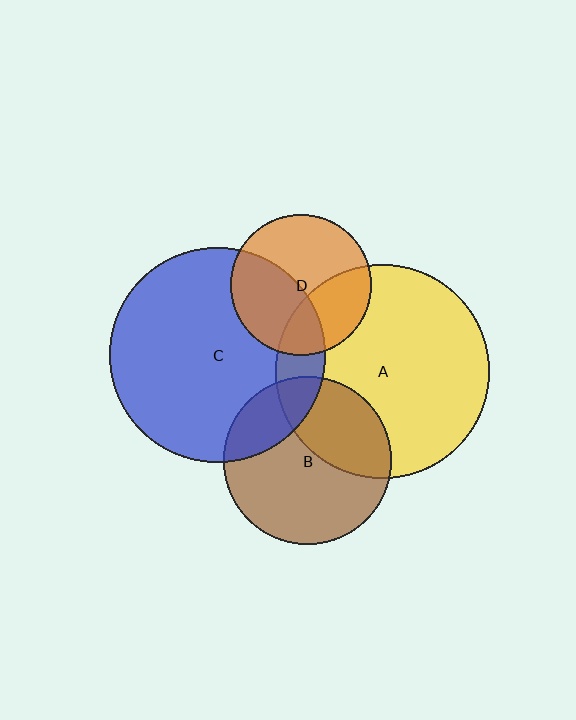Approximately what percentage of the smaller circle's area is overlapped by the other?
Approximately 35%.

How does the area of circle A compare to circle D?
Approximately 2.3 times.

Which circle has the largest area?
Circle C (blue).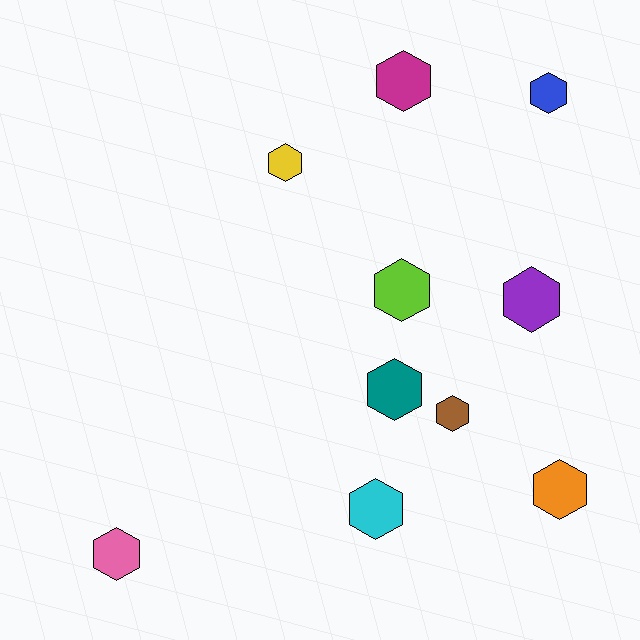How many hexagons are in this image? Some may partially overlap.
There are 10 hexagons.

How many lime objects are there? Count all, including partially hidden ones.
There is 1 lime object.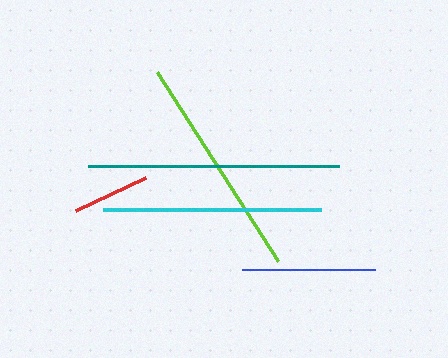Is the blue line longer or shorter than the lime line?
The lime line is longer than the blue line.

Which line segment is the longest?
The teal line is the longest at approximately 251 pixels.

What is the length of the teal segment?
The teal segment is approximately 251 pixels long.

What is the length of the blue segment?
The blue segment is approximately 132 pixels long.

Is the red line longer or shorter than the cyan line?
The cyan line is longer than the red line.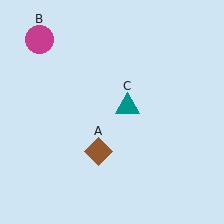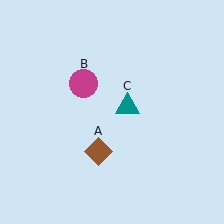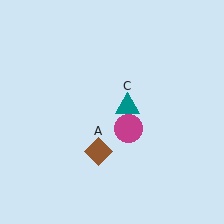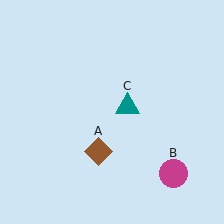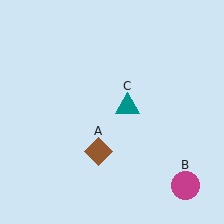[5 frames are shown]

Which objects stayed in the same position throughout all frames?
Brown diamond (object A) and teal triangle (object C) remained stationary.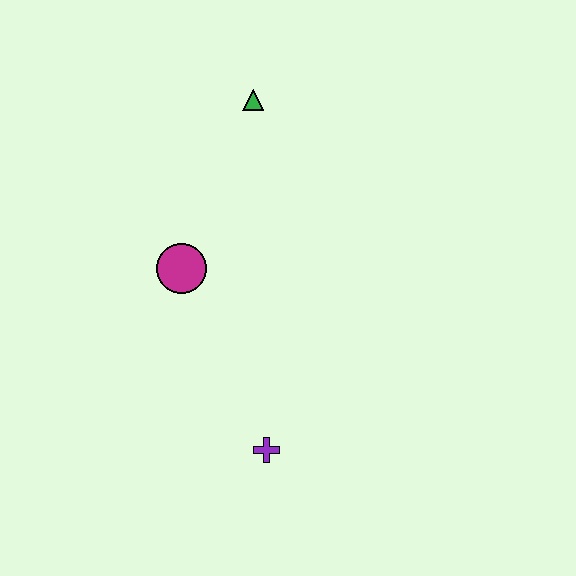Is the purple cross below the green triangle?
Yes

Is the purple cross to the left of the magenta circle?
No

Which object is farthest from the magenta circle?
The purple cross is farthest from the magenta circle.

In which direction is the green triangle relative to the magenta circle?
The green triangle is above the magenta circle.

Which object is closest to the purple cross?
The magenta circle is closest to the purple cross.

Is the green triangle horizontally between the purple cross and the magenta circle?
Yes